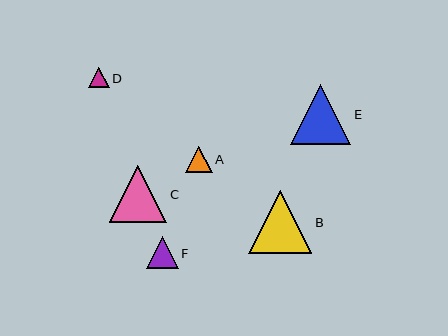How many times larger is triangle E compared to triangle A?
Triangle E is approximately 2.2 times the size of triangle A.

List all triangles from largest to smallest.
From largest to smallest: B, E, C, F, A, D.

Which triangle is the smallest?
Triangle D is the smallest with a size of approximately 21 pixels.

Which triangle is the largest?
Triangle B is the largest with a size of approximately 63 pixels.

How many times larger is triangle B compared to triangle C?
Triangle B is approximately 1.1 times the size of triangle C.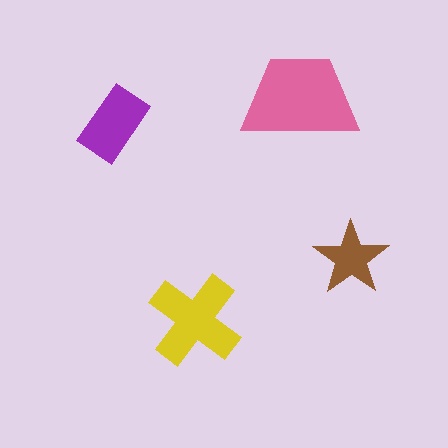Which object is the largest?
The pink trapezoid.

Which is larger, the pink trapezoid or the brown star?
The pink trapezoid.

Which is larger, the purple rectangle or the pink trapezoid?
The pink trapezoid.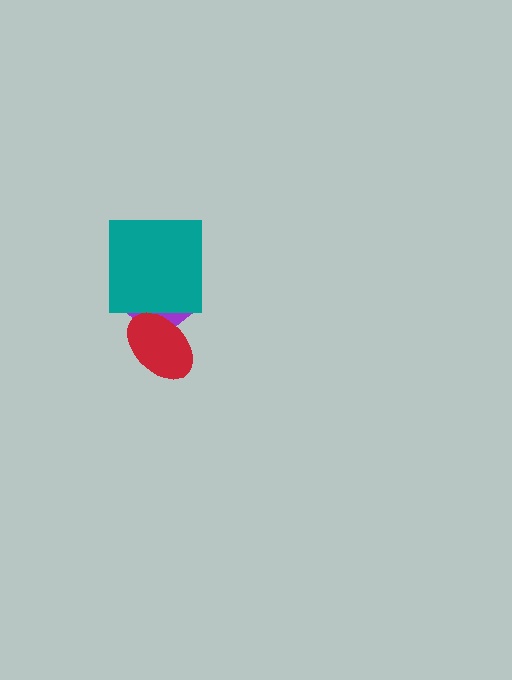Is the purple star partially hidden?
Yes, it is partially covered by another shape.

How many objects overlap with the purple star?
2 objects overlap with the purple star.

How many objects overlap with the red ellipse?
1 object overlaps with the red ellipse.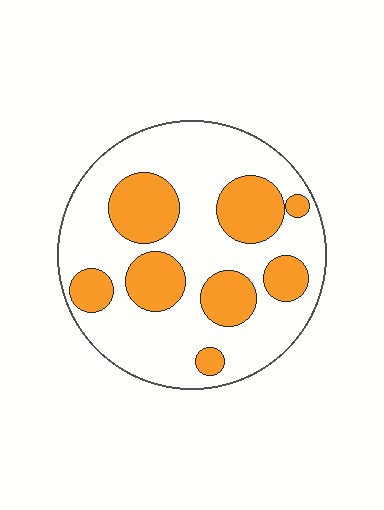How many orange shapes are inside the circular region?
8.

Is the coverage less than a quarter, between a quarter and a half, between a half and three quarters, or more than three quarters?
Between a quarter and a half.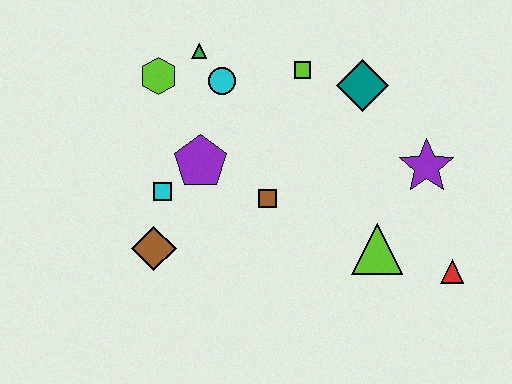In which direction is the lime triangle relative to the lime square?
The lime triangle is below the lime square.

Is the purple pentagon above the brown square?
Yes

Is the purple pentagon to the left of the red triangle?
Yes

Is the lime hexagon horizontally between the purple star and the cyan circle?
No